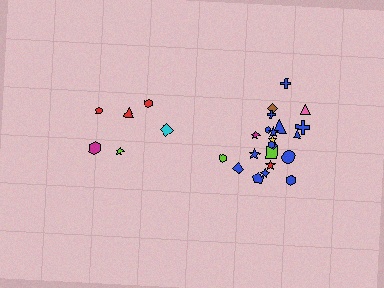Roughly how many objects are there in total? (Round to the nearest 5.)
Roughly 30 objects in total.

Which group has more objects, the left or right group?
The right group.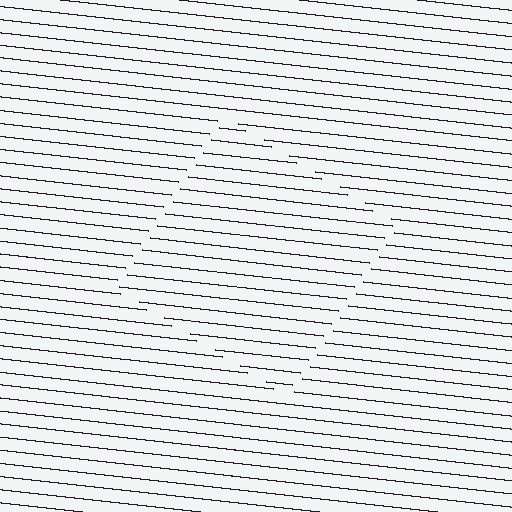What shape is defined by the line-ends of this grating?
An illusory square. The interior of the shape contains the same grating, shifted by half a period — the contour is defined by the phase discontinuity where line-ends from the inner and outer gratings abut.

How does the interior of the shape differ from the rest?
The interior of the shape contains the same grating, shifted by half a period — the contour is defined by the phase discontinuity where line-ends from the inner and outer gratings abut.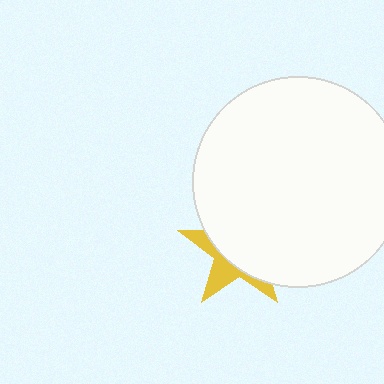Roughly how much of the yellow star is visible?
A small part of it is visible (roughly 33%).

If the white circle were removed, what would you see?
You would see the complete yellow star.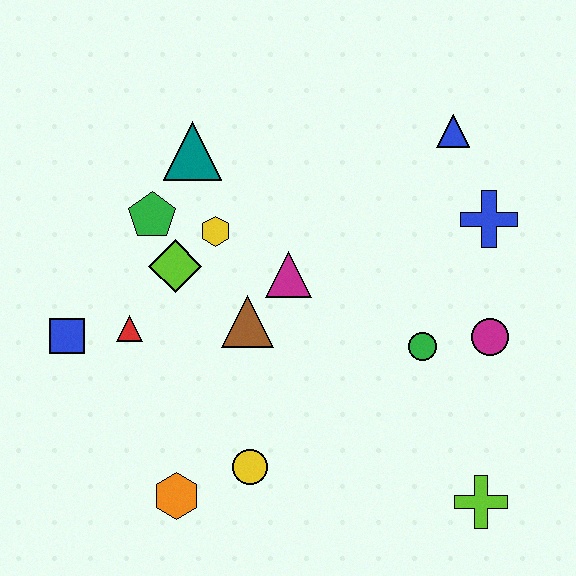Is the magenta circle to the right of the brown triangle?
Yes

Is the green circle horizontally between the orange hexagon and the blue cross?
Yes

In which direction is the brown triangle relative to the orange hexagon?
The brown triangle is above the orange hexagon.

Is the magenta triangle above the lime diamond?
No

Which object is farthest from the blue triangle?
The orange hexagon is farthest from the blue triangle.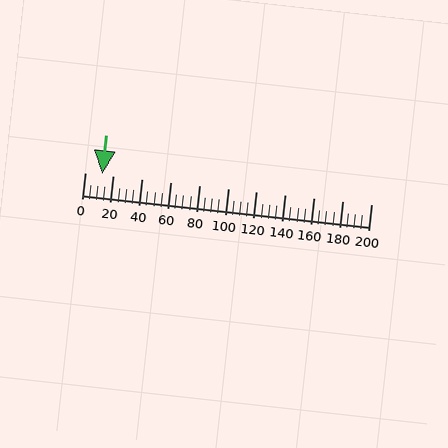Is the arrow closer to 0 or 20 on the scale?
The arrow is closer to 20.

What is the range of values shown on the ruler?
The ruler shows values from 0 to 200.